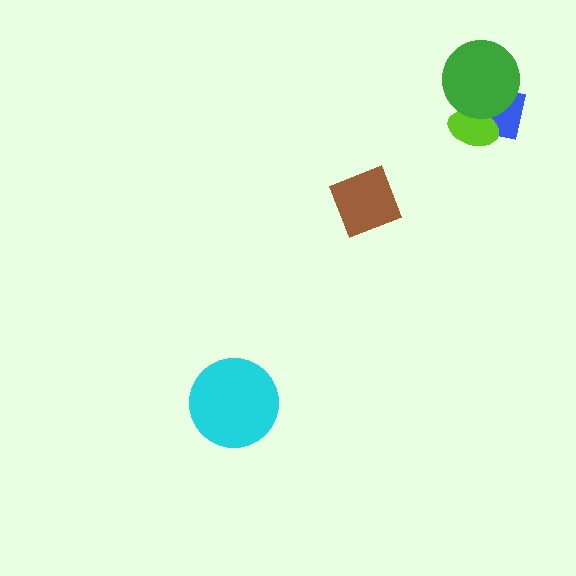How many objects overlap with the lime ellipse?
2 objects overlap with the lime ellipse.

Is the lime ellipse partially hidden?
Yes, it is partially covered by another shape.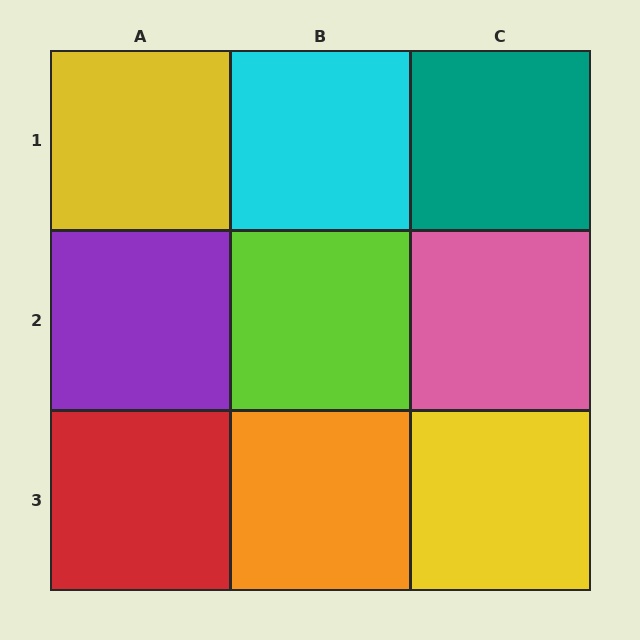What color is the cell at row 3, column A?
Red.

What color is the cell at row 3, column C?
Yellow.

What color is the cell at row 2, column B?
Lime.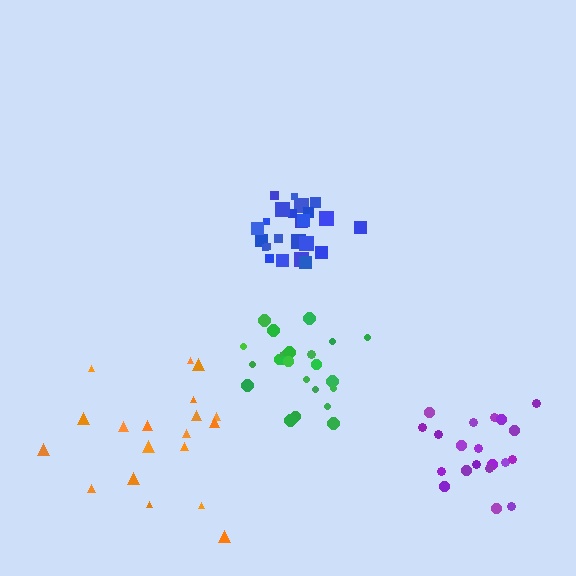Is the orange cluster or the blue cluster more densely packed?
Blue.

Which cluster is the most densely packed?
Blue.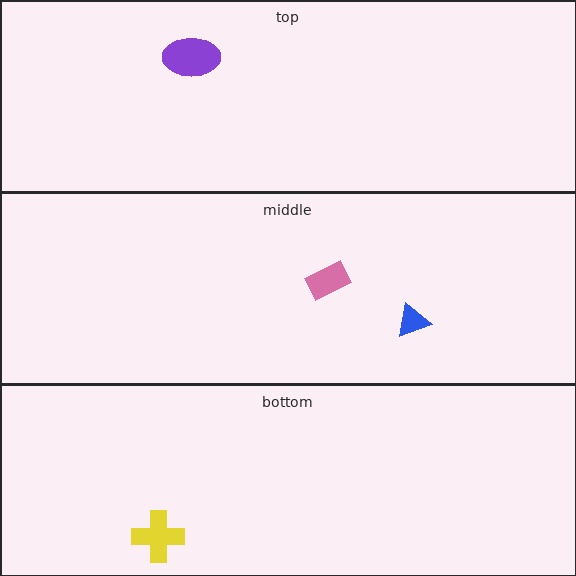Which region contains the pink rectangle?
The middle region.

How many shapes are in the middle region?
2.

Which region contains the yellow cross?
The bottom region.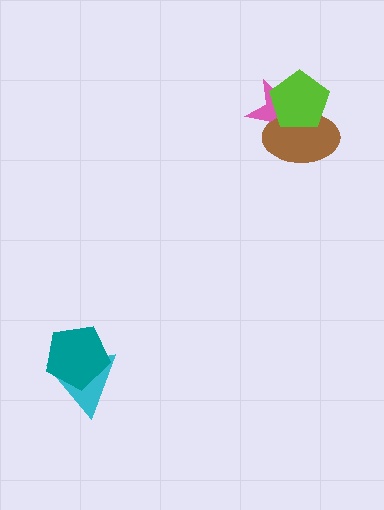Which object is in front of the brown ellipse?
The lime pentagon is in front of the brown ellipse.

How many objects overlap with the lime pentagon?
2 objects overlap with the lime pentagon.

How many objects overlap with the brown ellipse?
2 objects overlap with the brown ellipse.